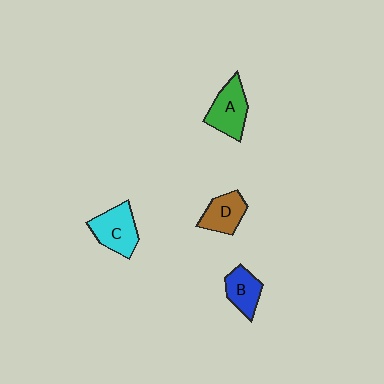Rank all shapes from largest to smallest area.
From largest to smallest: C (cyan), A (green), D (brown), B (blue).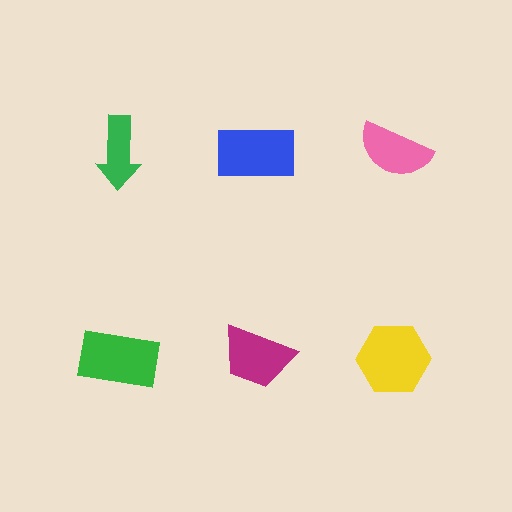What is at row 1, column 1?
A green arrow.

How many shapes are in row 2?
3 shapes.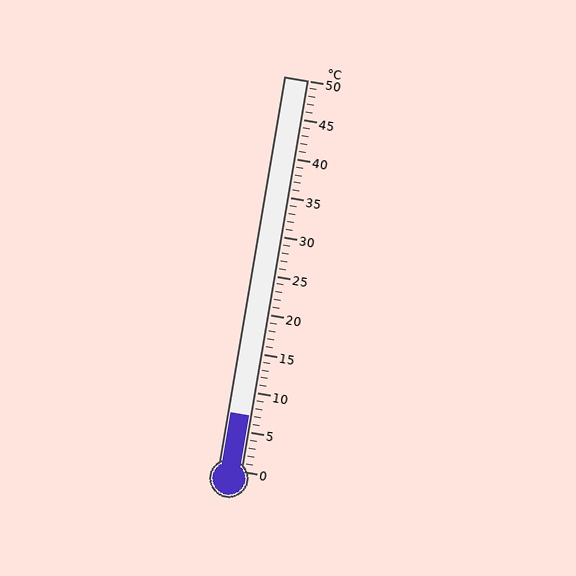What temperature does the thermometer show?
The thermometer shows approximately 7°C.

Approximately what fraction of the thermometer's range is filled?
The thermometer is filled to approximately 15% of its range.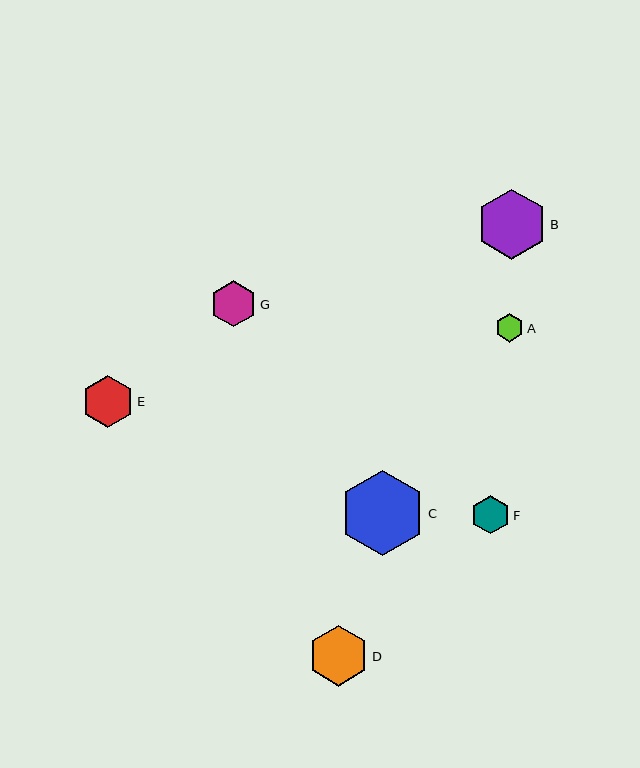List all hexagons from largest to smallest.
From largest to smallest: C, B, D, E, G, F, A.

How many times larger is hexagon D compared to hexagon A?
Hexagon D is approximately 2.1 times the size of hexagon A.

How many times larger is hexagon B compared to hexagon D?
Hexagon B is approximately 1.2 times the size of hexagon D.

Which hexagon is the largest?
Hexagon C is the largest with a size of approximately 86 pixels.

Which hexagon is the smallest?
Hexagon A is the smallest with a size of approximately 28 pixels.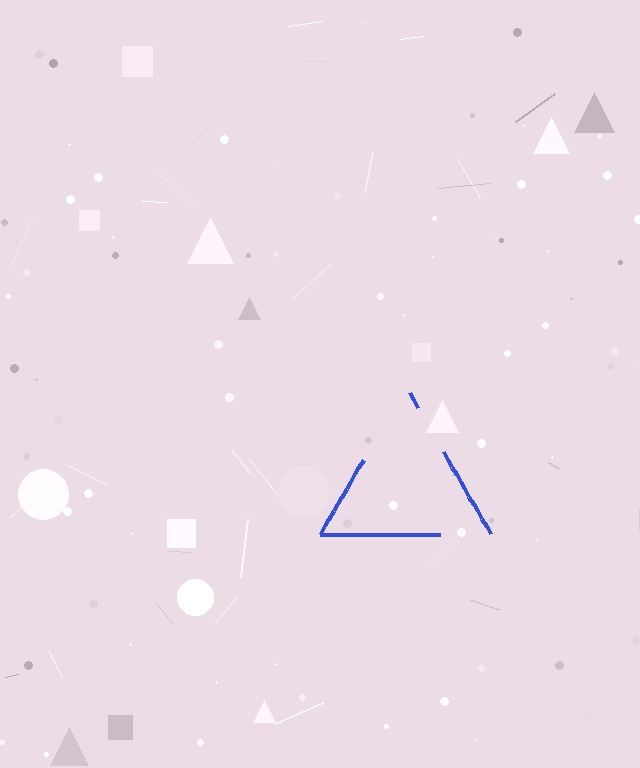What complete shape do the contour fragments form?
The contour fragments form a triangle.